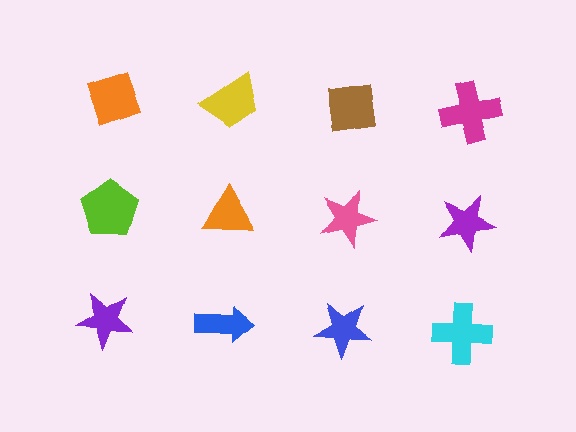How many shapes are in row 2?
4 shapes.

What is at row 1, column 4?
A magenta cross.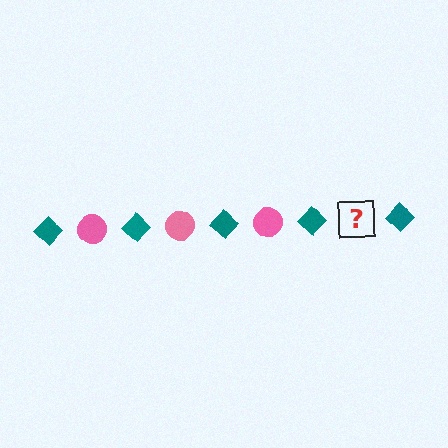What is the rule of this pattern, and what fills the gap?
The rule is that the pattern alternates between teal diamond and pink circle. The gap should be filled with a pink circle.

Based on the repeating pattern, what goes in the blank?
The blank should be a pink circle.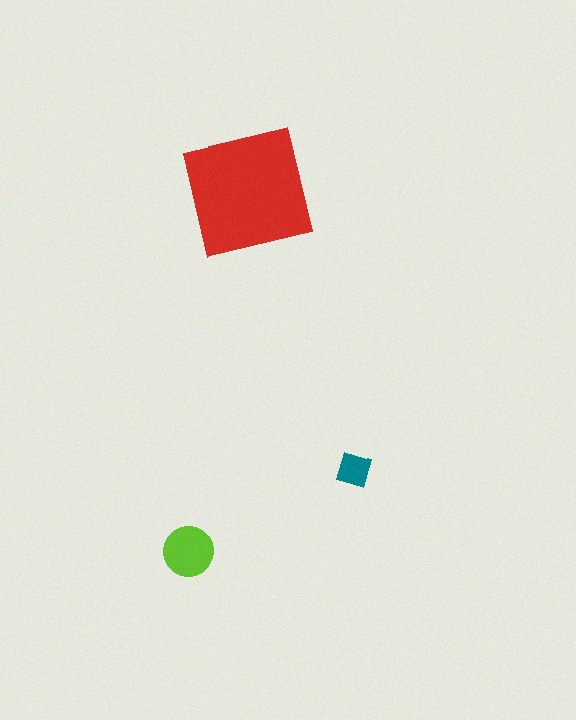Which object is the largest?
The red square.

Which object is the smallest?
The teal diamond.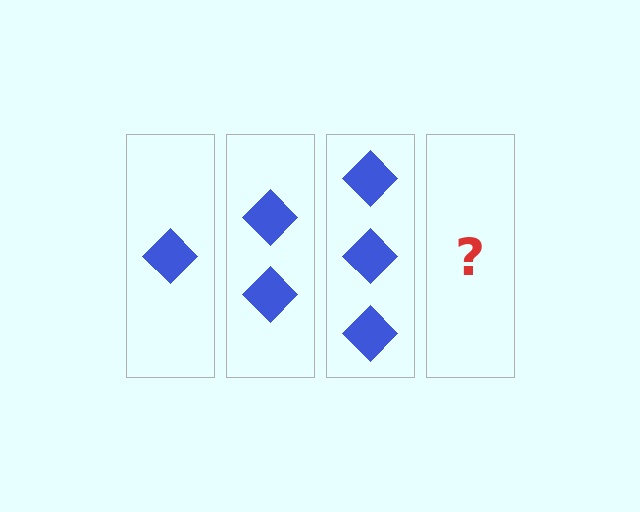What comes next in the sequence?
The next element should be 4 diamonds.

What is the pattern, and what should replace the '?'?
The pattern is that each step adds one more diamond. The '?' should be 4 diamonds.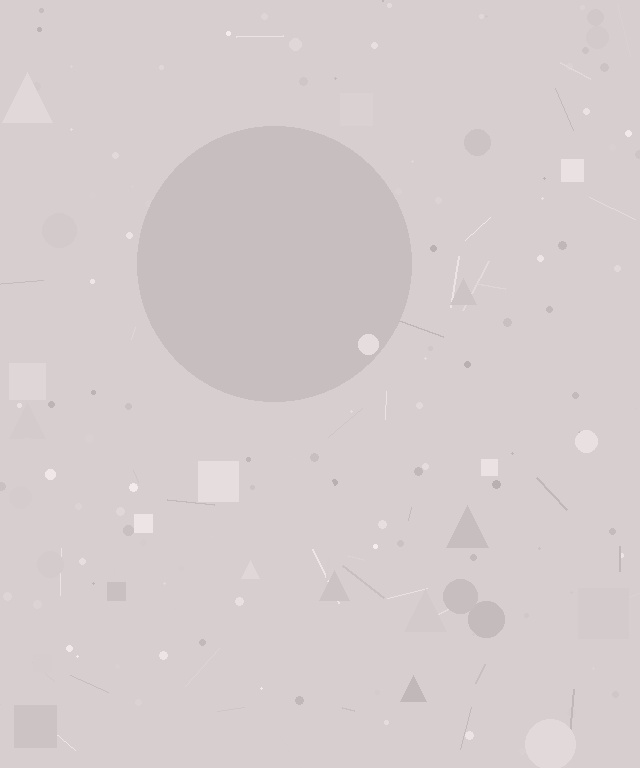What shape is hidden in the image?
A circle is hidden in the image.